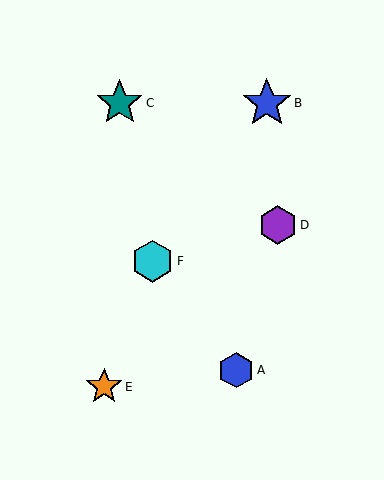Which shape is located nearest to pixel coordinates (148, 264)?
The cyan hexagon (labeled F) at (153, 261) is nearest to that location.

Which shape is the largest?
The blue star (labeled B) is the largest.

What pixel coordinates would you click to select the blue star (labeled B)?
Click at (267, 103) to select the blue star B.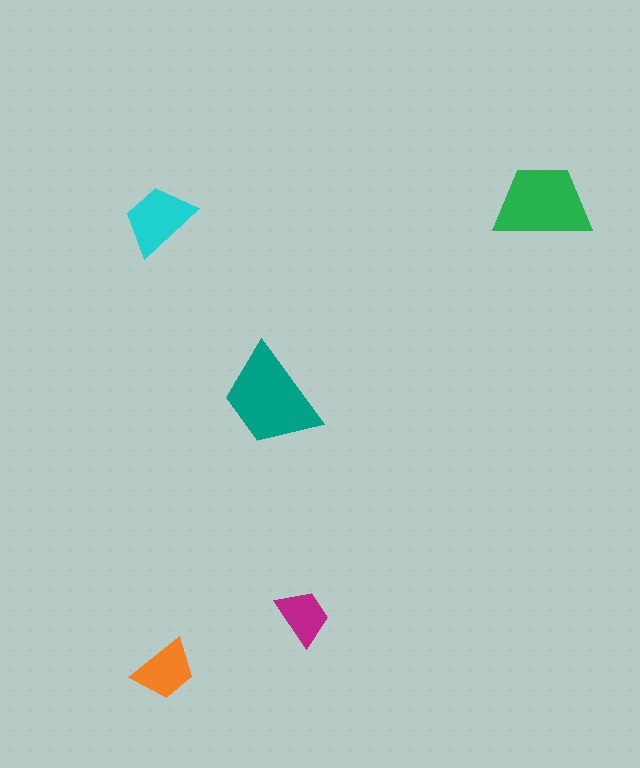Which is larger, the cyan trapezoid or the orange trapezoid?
The cyan one.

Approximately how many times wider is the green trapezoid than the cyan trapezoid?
About 1.5 times wider.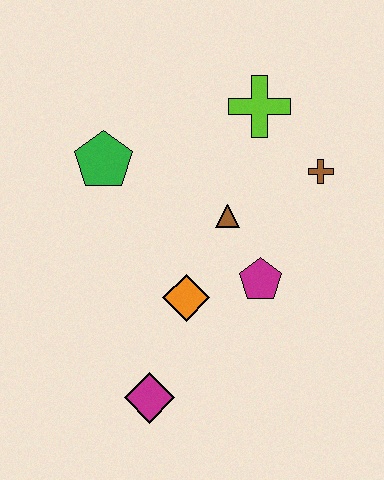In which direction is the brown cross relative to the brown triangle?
The brown cross is to the right of the brown triangle.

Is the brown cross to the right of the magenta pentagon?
Yes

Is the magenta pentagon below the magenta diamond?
No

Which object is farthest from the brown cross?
The magenta diamond is farthest from the brown cross.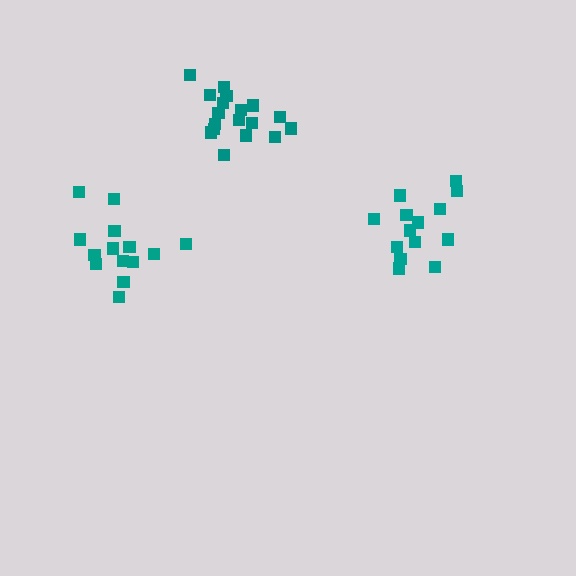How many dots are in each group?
Group 1: 14 dots, Group 2: 14 dots, Group 3: 18 dots (46 total).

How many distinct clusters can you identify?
There are 3 distinct clusters.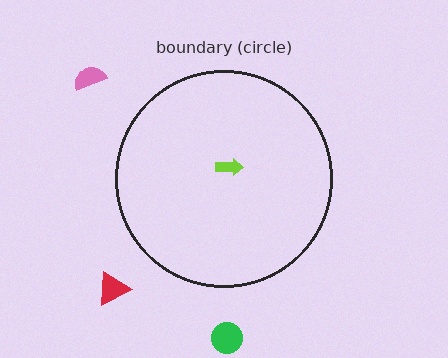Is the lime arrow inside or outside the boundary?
Inside.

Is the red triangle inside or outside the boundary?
Outside.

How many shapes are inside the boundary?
1 inside, 3 outside.